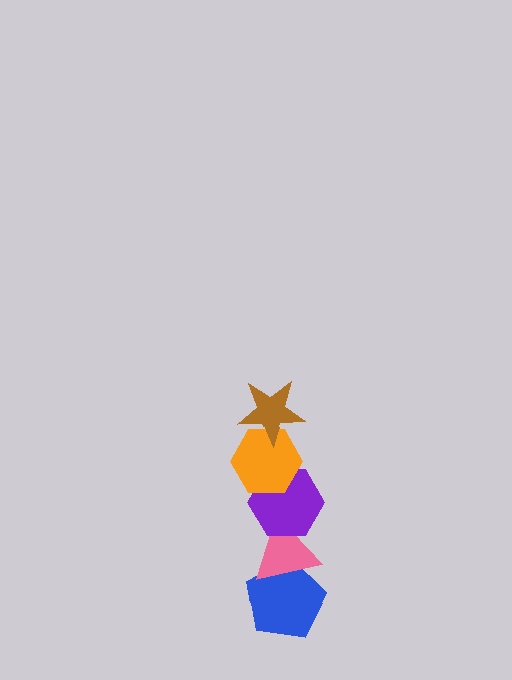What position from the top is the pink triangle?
The pink triangle is 4th from the top.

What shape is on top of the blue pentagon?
The pink triangle is on top of the blue pentagon.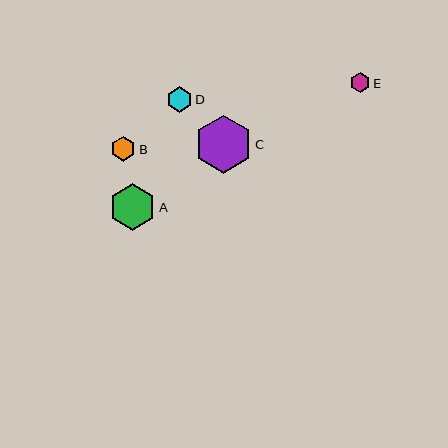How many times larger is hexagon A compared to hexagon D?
Hexagon A is approximately 1.8 times the size of hexagon D.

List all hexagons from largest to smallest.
From largest to smallest: C, A, D, B, E.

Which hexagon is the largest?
Hexagon C is the largest with a size of approximately 58 pixels.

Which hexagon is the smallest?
Hexagon E is the smallest with a size of approximately 20 pixels.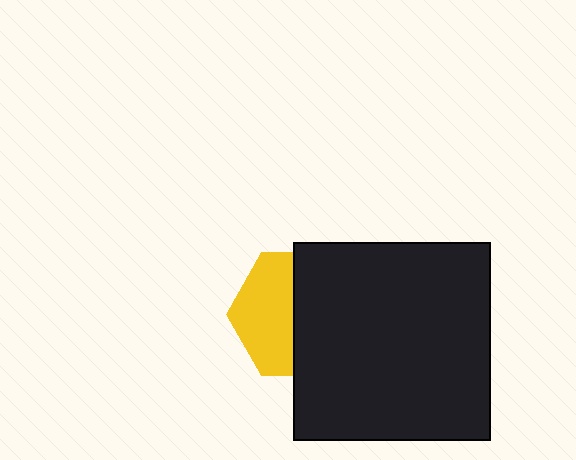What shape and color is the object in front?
The object in front is a black square.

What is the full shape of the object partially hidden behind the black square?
The partially hidden object is a yellow hexagon.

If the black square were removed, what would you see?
You would see the complete yellow hexagon.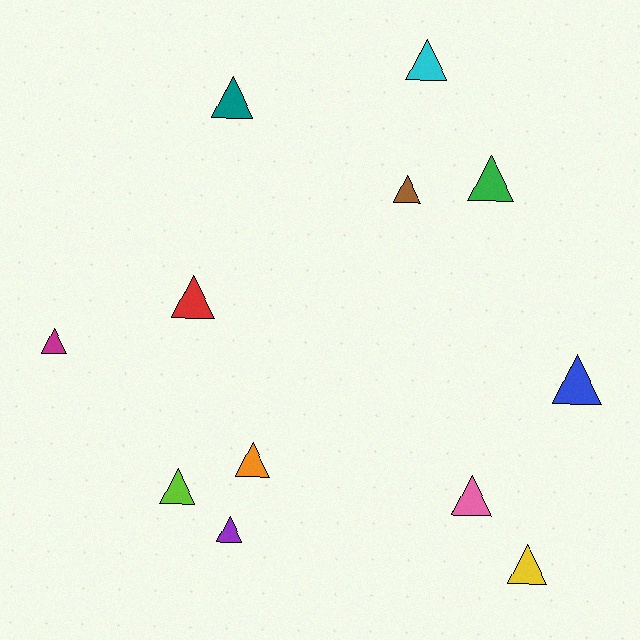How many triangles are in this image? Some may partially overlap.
There are 12 triangles.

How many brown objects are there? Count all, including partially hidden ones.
There is 1 brown object.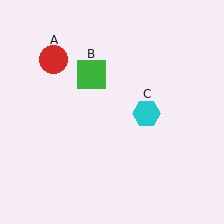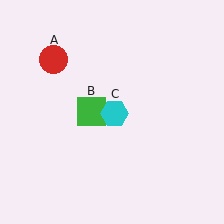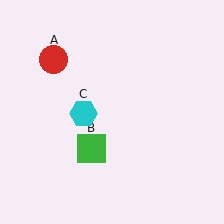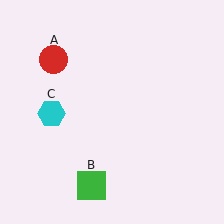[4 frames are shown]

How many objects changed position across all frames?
2 objects changed position: green square (object B), cyan hexagon (object C).